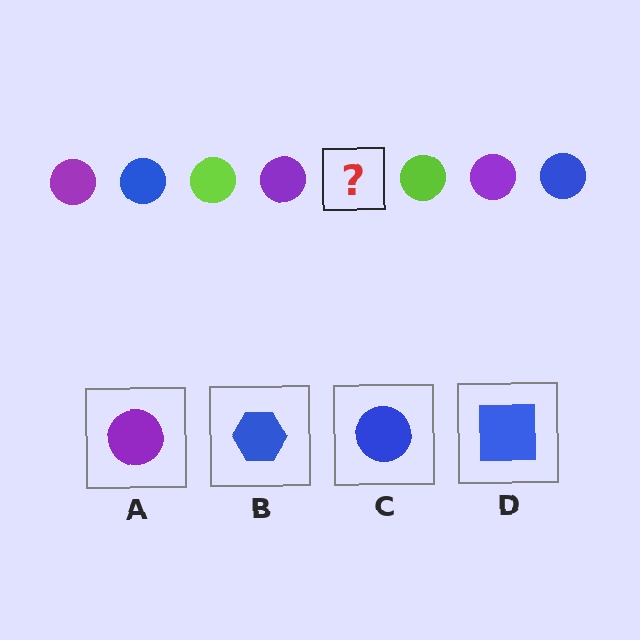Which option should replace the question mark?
Option C.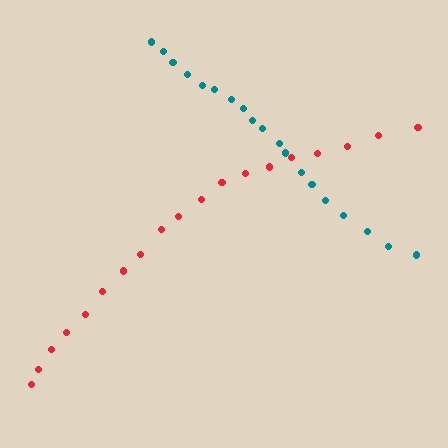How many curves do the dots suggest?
There are 2 distinct paths.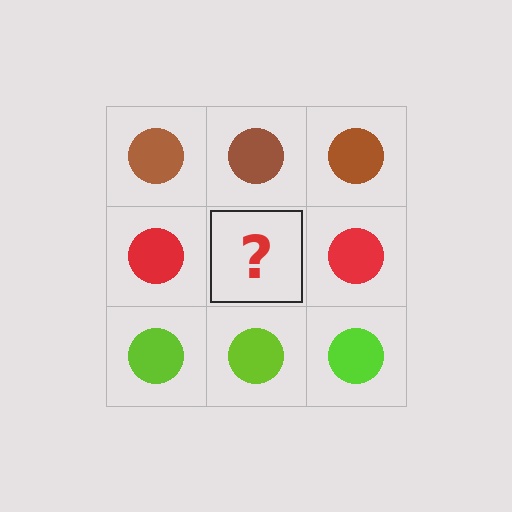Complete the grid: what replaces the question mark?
The question mark should be replaced with a red circle.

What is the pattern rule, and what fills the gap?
The rule is that each row has a consistent color. The gap should be filled with a red circle.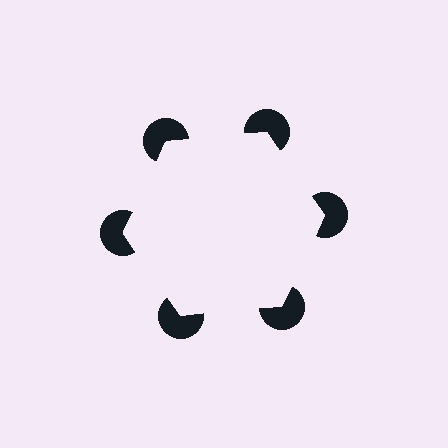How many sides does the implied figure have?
6 sides.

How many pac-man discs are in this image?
There are 6 — one at each vertex of the illusory hexagon.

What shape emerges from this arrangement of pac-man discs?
An illusory hexagon — its edges are inferred from the aligned wedge cuts in the pac-man discs, not physically drawn.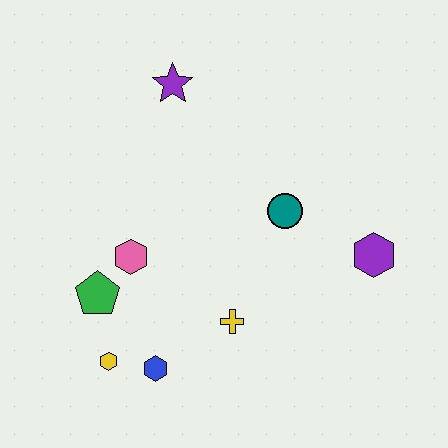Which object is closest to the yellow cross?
The blue hexagon is closest to the yellow cross.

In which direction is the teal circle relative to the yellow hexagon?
The teal circle is to the right of the yellow hexagon.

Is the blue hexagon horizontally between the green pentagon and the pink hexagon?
No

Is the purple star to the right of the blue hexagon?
Yes